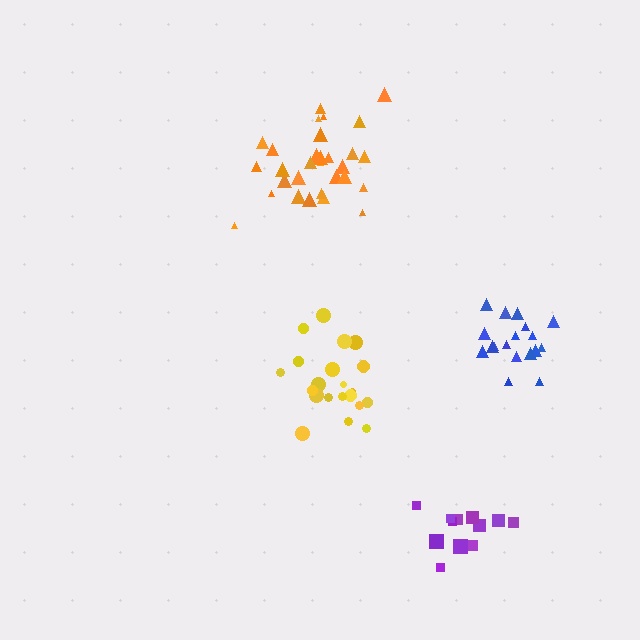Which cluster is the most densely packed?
Blue.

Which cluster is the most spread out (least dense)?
Purple.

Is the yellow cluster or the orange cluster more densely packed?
Orange.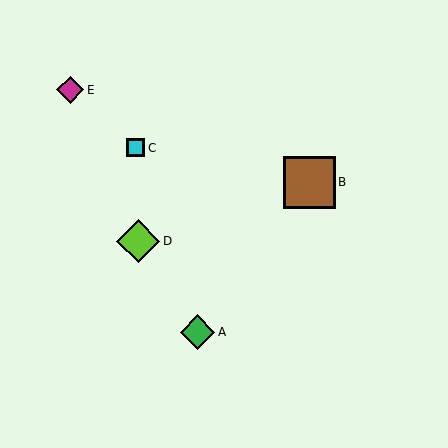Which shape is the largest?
The brown square (labeled B) is the largest.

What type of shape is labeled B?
Shape B is a brown square.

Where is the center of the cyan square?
The center of the cyan square is at (136, 148).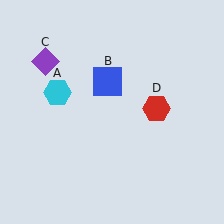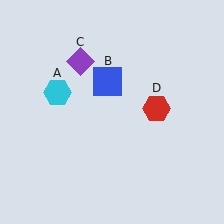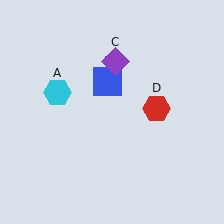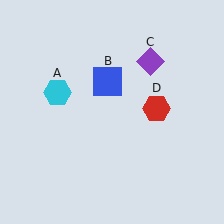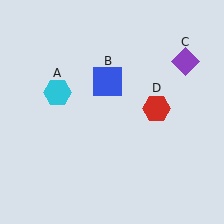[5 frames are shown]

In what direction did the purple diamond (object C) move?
The purple diamond (object C) moved right.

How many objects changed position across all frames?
1 object changed position: purple diamond (object C).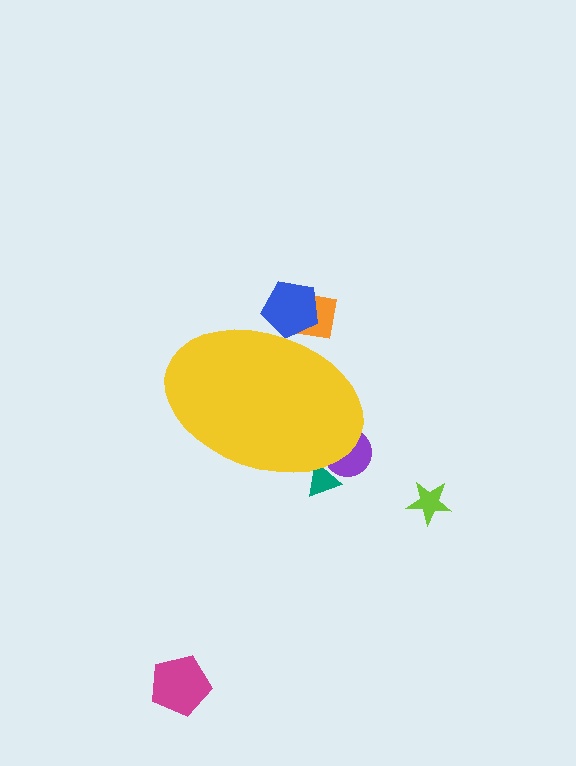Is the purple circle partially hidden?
Yes, the purple circle is partially hidden behind the yellow ellipse.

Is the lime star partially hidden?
No, the lime star is fully visible.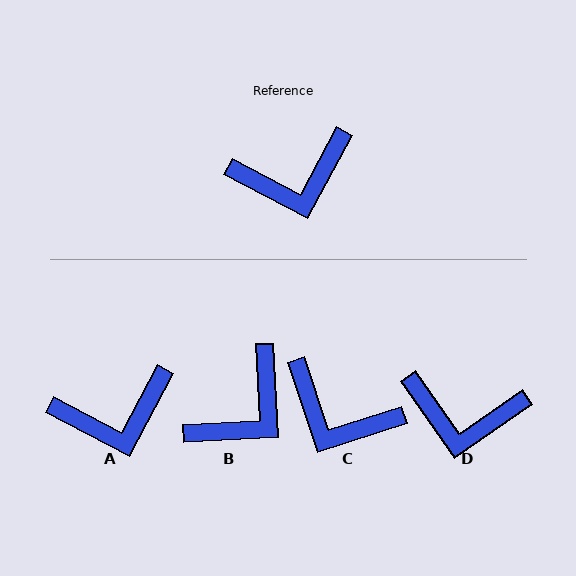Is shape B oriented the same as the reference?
No, it is off by about 31 degrees.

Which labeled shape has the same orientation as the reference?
A.